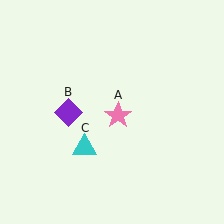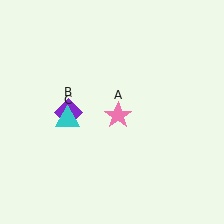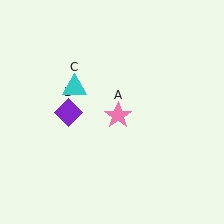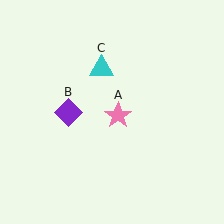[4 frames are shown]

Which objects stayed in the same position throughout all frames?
Pink star (object A) and purple diamond (object B) remained stationary.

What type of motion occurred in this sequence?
The cyan triangle (object C) rotated clockwise around the center of the scene.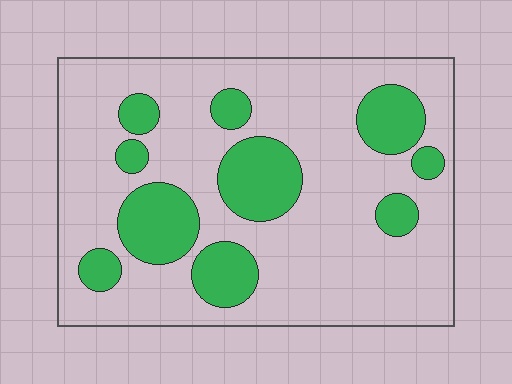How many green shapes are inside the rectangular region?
10.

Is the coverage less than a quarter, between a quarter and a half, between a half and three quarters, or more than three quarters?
Less than a quarter.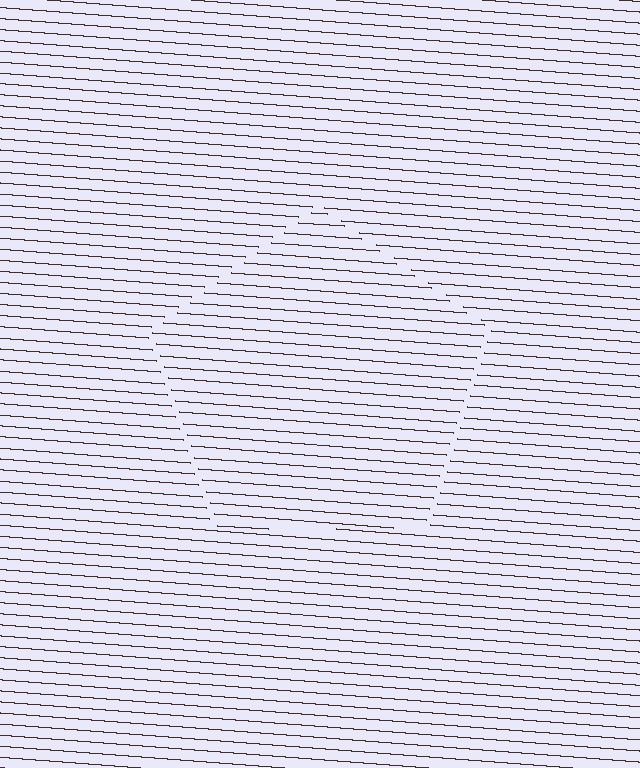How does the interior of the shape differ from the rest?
The interior of the shape contains the same grating, shifted by half a period — the contour is defined by the phase discontinuity where line-ends from the inner and outer gratings abut.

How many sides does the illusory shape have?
5 sides — the line-ends trace a pentagon.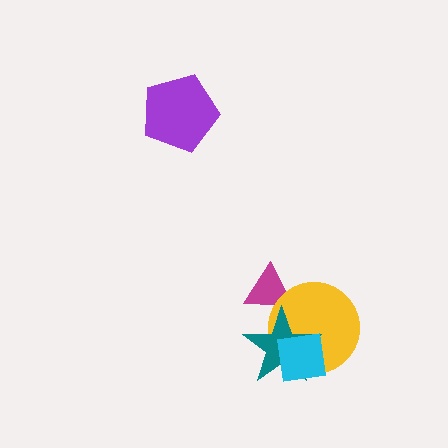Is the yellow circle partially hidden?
Yes, it is partially covered by another shape.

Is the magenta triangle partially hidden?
Yes, it is partially covered by another shape.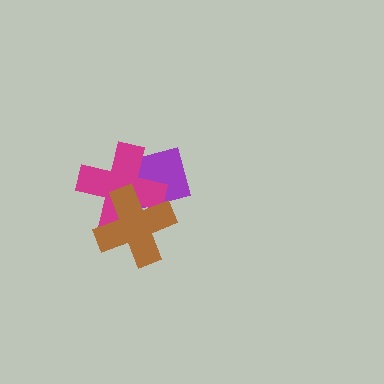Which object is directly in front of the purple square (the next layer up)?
The magenta cross is directly in front of the purple square.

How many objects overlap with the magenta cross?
2 objects overlap with the magenta cross.